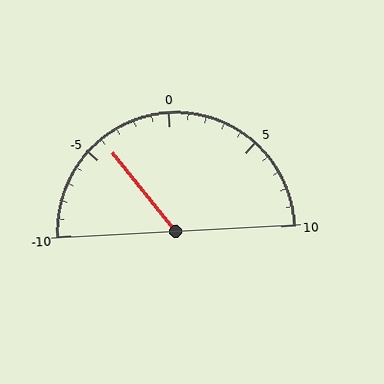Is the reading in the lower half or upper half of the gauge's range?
The reading is in the lower half of the range (-10 to 10).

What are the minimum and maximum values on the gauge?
The gauge ranges from -10 to 10.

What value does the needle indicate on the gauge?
The needle indicates approximately -4.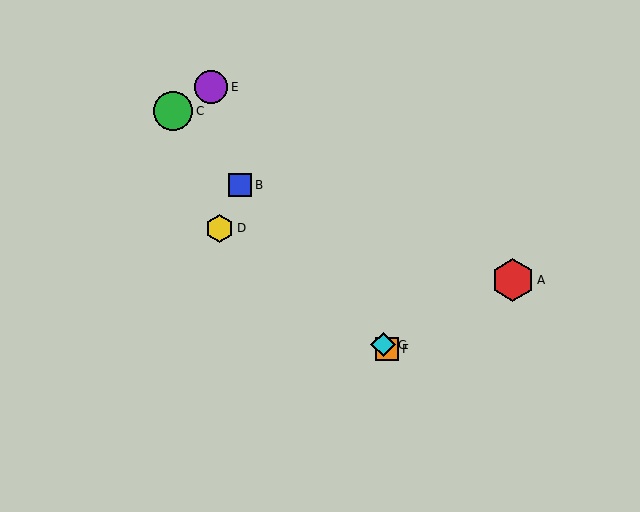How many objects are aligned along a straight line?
4 objects (B, C, F, G) are aligned along a straight line.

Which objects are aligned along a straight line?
Objects B, C, F, G are aligned along a straight line.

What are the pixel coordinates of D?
Object D is at (220, 228).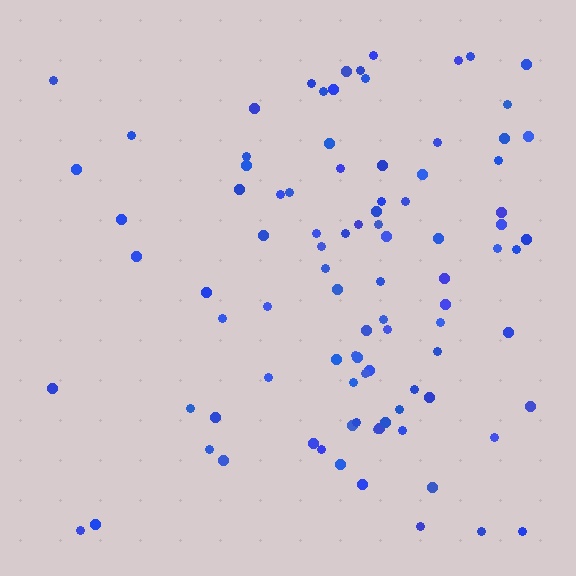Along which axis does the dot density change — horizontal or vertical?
Horizontal.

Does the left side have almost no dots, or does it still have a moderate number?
Still a moderate number, just noticeably fewer than the right.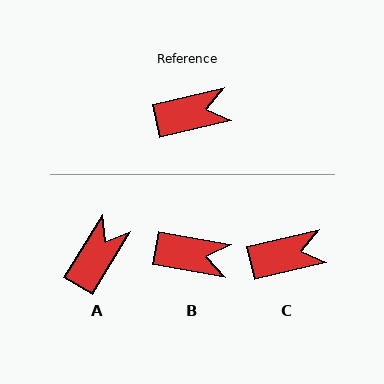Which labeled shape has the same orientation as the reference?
C.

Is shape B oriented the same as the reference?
No, it is off by about 23 degrees.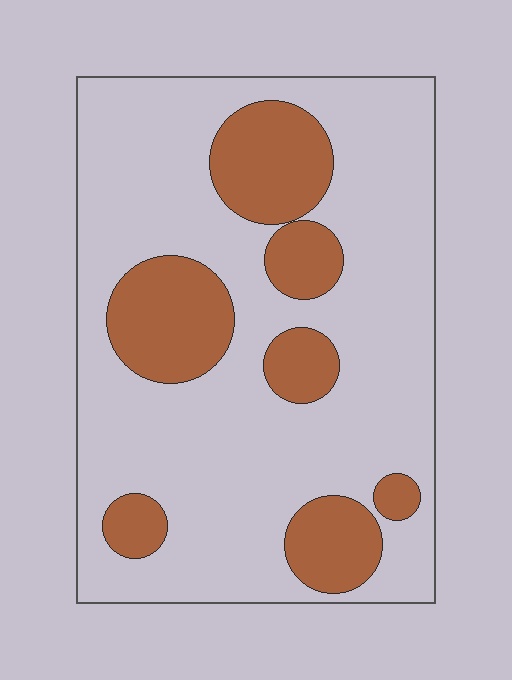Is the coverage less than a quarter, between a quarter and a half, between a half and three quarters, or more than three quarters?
Between a quarter and a half.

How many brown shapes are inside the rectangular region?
7.